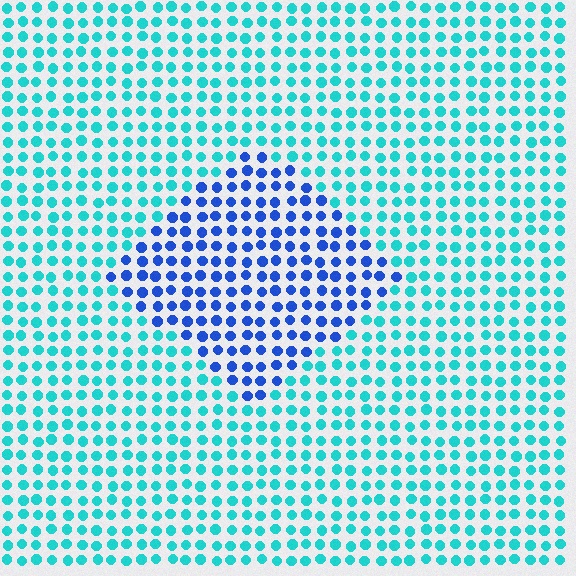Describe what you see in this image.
The image is filled with small cyan elements in a uniform arrangement. A diamond-shaped region is visible where the elements are tinted to a slightly different hue, forming a subtle color boundary.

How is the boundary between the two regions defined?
The boundary is defined purely by a slight shift in hue (about 46 degrees). Spacing, size, and orientation are identical on both sides.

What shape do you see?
I see a diamond.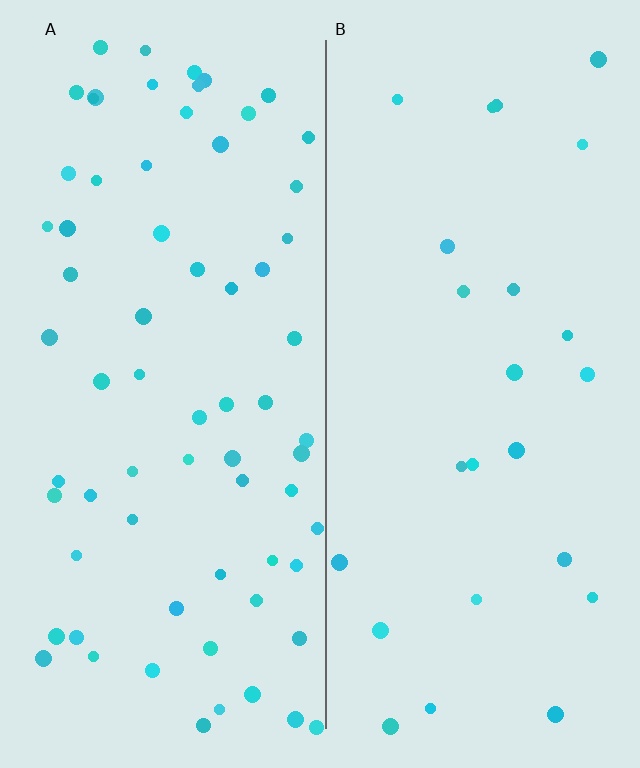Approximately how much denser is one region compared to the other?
Approximately 2.8× — region A over region B.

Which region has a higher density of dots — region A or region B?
A (the left).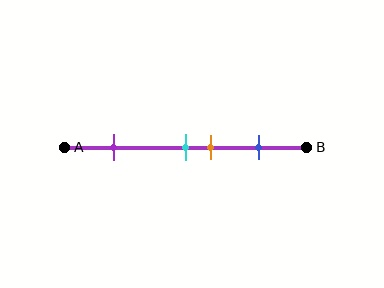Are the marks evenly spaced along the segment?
No, the marks are not evenly spaced.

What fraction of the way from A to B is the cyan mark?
The cyan mark is approximately 50% (0.5) of the way from A to B.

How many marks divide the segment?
There are 4 marks dividing the segment.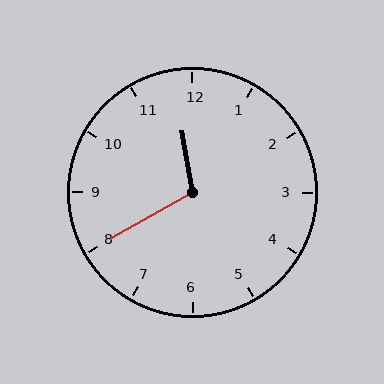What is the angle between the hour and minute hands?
Approximately 110 degrees.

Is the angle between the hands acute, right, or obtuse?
It is obtuse.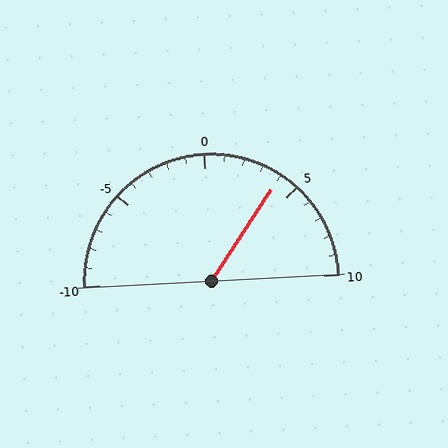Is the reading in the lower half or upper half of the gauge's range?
The reading is in the upper half of the range (-10 to 10).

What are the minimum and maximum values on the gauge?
The gauge ranges from -10 to 10.